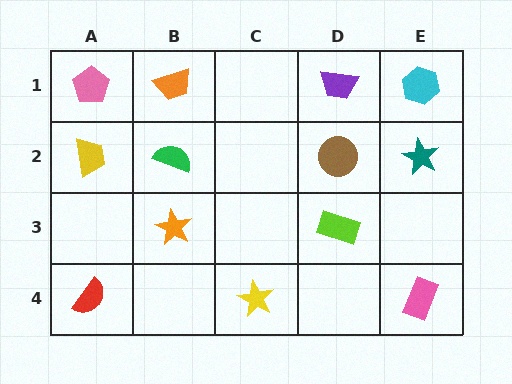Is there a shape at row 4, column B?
No, that cell is empty.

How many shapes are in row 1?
4 shapes.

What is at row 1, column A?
A pink pentagon.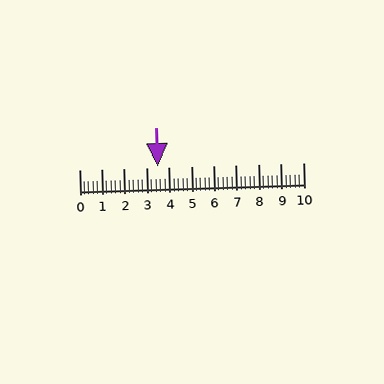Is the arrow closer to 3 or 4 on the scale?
The arrow is closer to 4.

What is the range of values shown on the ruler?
The ruler shows values from 0 to 10.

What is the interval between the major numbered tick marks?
The major tick marks are spaced 1 units apart.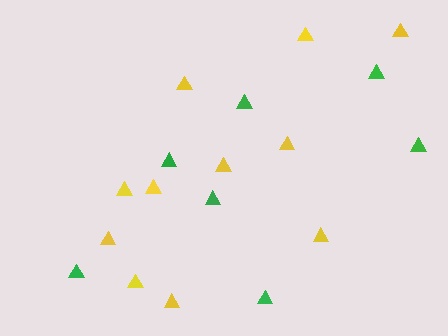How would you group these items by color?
There are 2 groups: one group of yellow triangles (11) and one group of green triangles (7).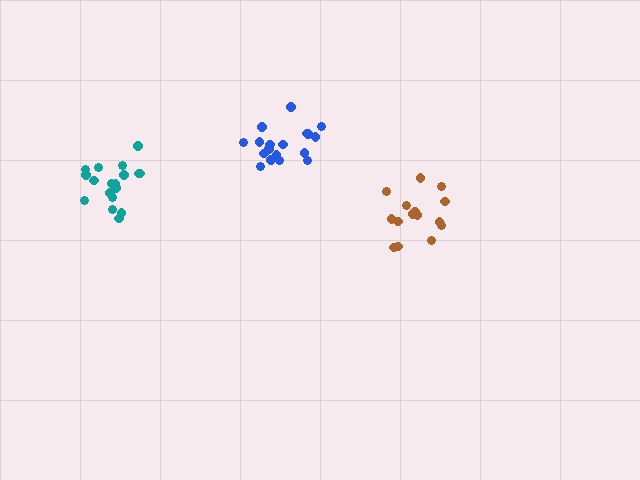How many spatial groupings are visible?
There are 3 spatial groupings.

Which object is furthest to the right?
The brown cluster is rightmost.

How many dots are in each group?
Group 1: 18 dots, Group 2: 15 dots, Group 3: 18 dots (51 total).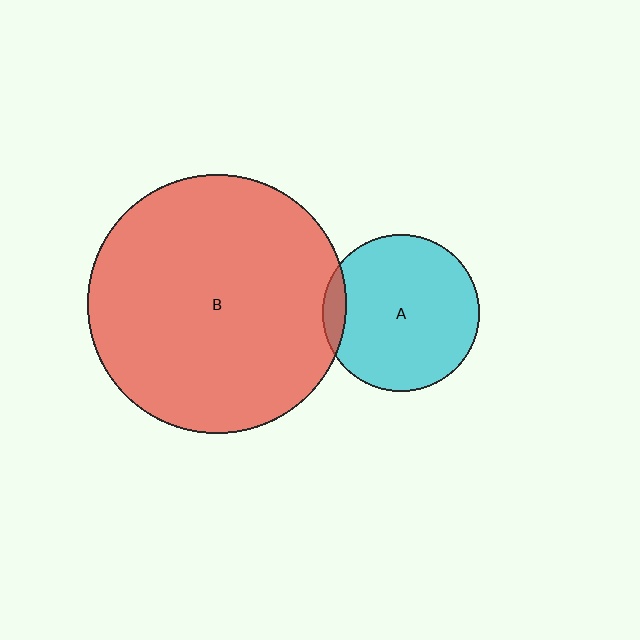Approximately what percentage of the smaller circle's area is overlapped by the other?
Approximately 10%.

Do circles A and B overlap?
Yes.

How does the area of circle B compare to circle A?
Approximately 2.7 times.